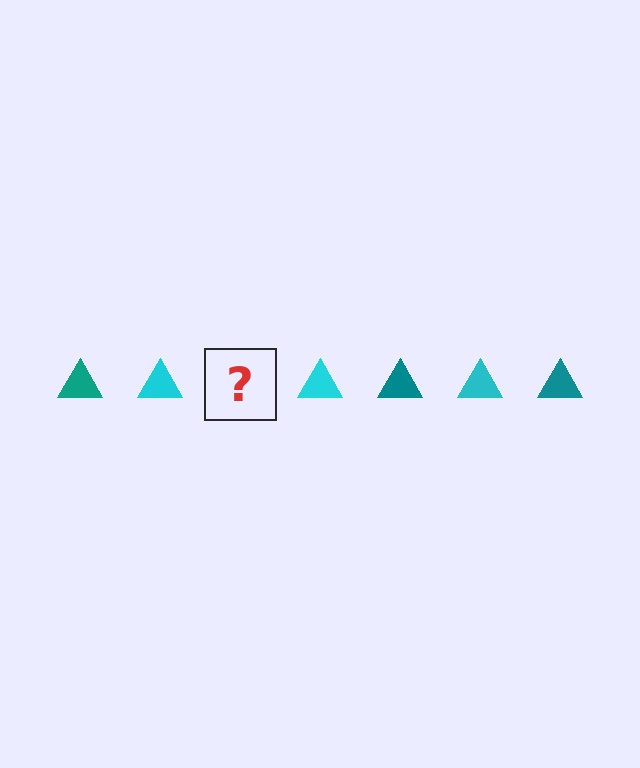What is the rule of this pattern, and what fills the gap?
The rule is that the pattern cycles through teal, cyan triangles. The gap should be filled with a teal triangle.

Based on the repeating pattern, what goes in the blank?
The blank should be a teal triangle.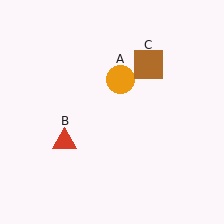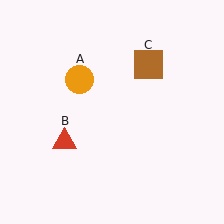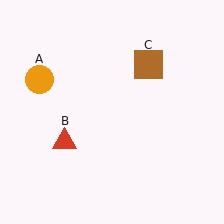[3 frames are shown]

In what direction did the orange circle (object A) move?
The orange circle (object A) moved left.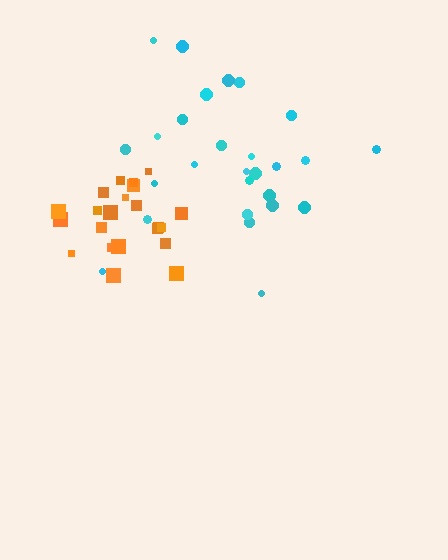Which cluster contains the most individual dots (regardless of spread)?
Cyan (27).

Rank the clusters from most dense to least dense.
orange, cyan.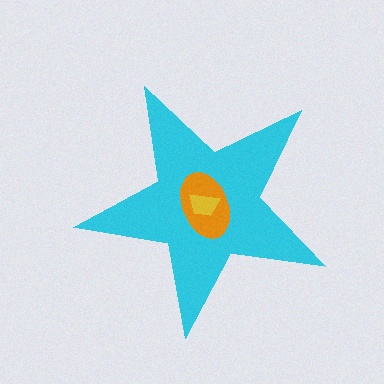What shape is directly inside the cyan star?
The orange ellipse.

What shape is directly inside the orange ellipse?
The yellow trapezoid.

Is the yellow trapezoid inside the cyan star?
Yes.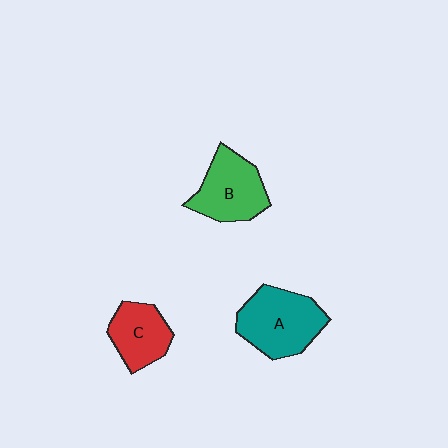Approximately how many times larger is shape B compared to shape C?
Approximately 1.3 times.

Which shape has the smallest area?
Shape C (red).